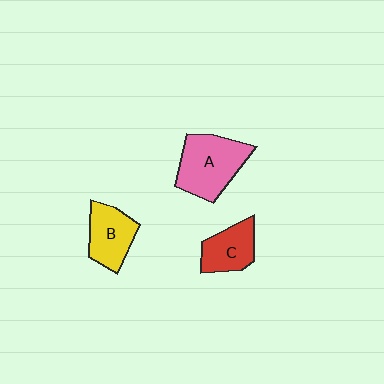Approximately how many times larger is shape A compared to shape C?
Approximately 1.6 times.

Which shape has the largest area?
Shape A (pink).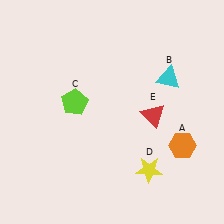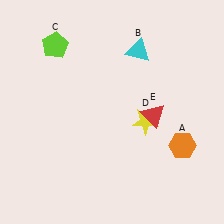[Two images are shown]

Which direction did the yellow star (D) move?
The yellow star (D) moved up.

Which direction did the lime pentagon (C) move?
The lime pentagon (C) moved up.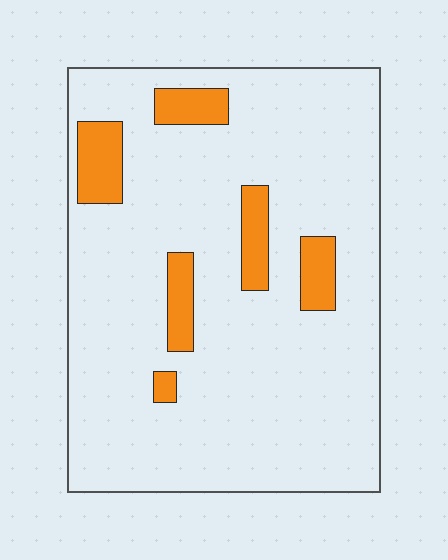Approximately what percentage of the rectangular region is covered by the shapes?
Approximately 10%.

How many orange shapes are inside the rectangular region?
6.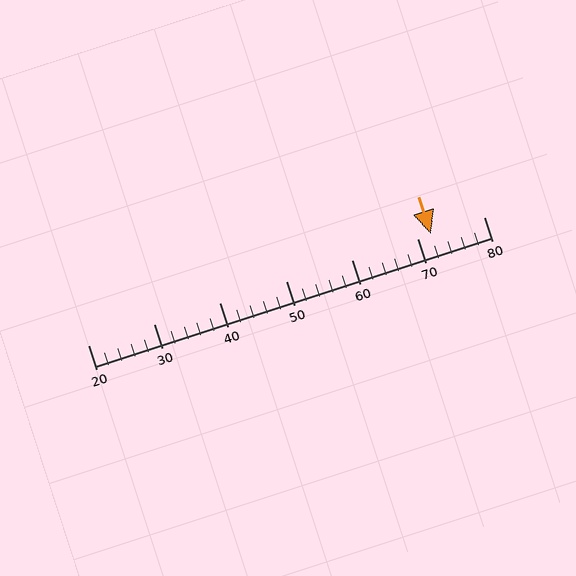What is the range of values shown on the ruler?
The ruler shows values from 20 to 80.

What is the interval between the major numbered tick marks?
The major tick marks are spaced 10 units apart.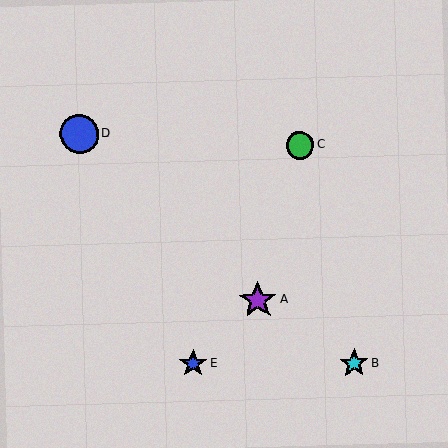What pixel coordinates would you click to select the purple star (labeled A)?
Click at (258, 300) to select the purple star A.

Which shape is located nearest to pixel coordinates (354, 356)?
The cyan star (labeled B) at (354, 363) is nearest to that location.